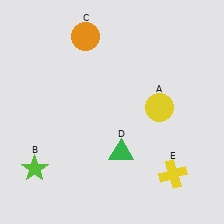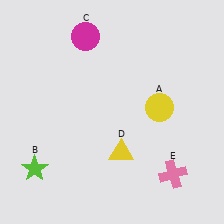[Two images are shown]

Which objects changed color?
C changed from orange to magenta. D changed from green to yellow. E changed from yellow to pink.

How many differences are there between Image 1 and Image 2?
There are 3 differences between the two images.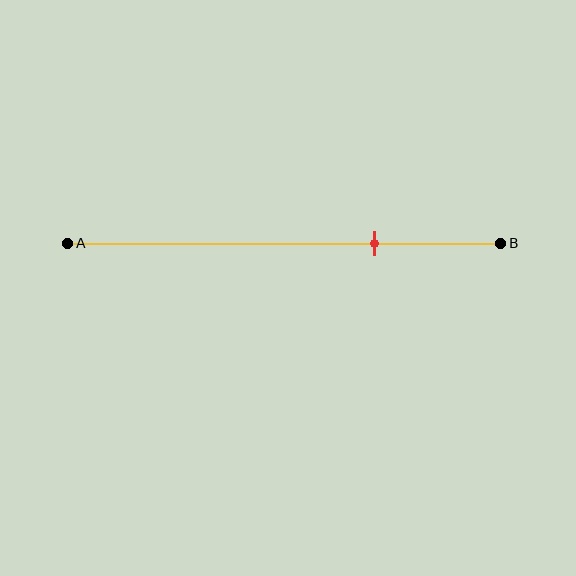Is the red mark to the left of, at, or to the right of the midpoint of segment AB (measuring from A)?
The red mark is to the right of the midpoint of segment AB.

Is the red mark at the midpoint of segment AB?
No, the mark is at about 70% from A, not at the 50% midpoint.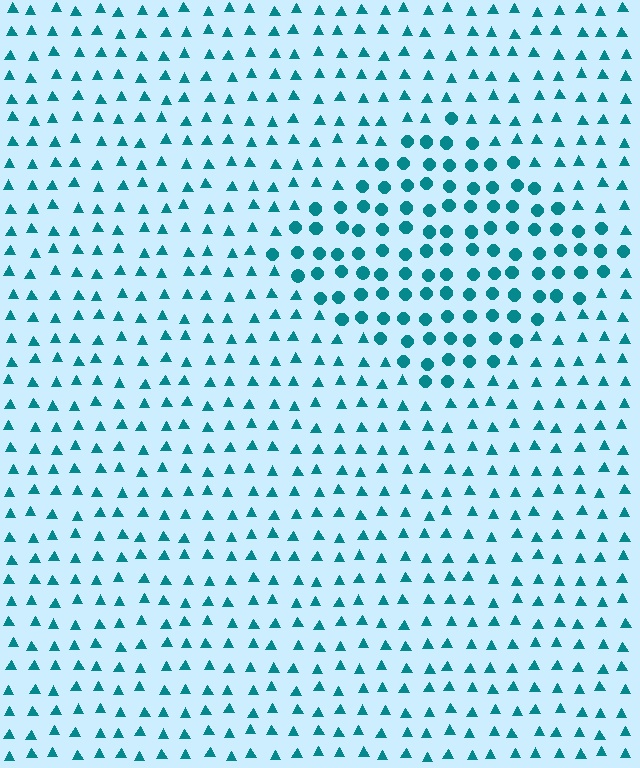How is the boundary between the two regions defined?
The boundary is defined by a change in element shape: circles inside vs. triangles outside. All elements share the same color and spacing.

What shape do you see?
I see a diamond.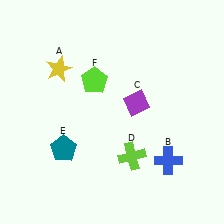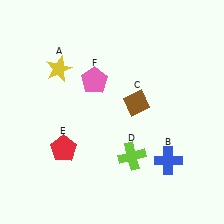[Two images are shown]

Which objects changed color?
C changed from purple to brown. E changed from teal to red. F changed from lime to pink.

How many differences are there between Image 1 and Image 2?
There are 3 differences between the two images.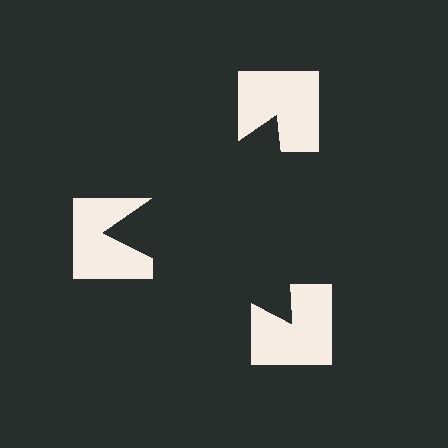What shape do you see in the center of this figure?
An illusory triangle — its edges are inferred from the aligned wedge cuts in the notched squares, not physically drawn.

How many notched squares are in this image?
There are 3 — one at each vertex of the illusory triangle.